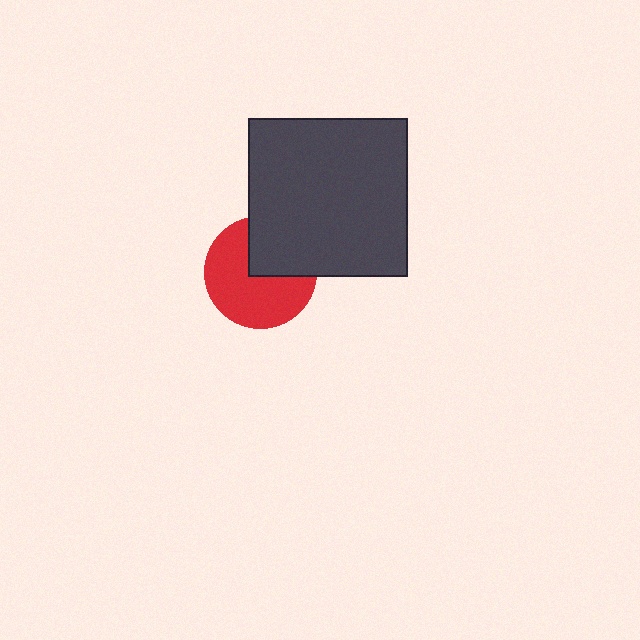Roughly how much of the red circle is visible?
About half of it is visible (roughly 64%).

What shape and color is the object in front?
The object in front is a dark gray square.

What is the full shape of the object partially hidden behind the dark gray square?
The partially hidden object is a red circle.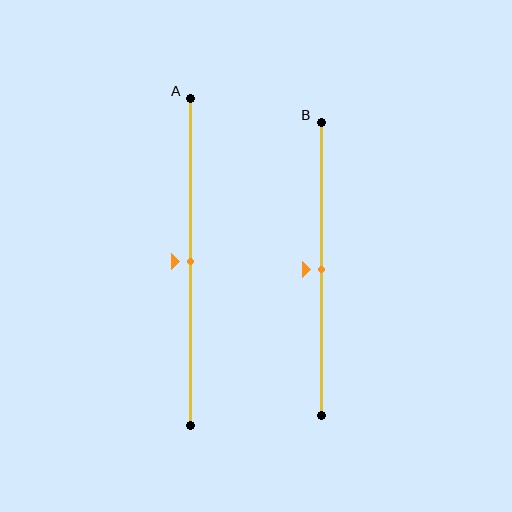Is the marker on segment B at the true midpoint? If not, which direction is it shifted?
Yes, the marker on segment B is at the true midpoint.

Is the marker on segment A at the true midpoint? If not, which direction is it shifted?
Yes, the marker on segment A is at the true midpoint.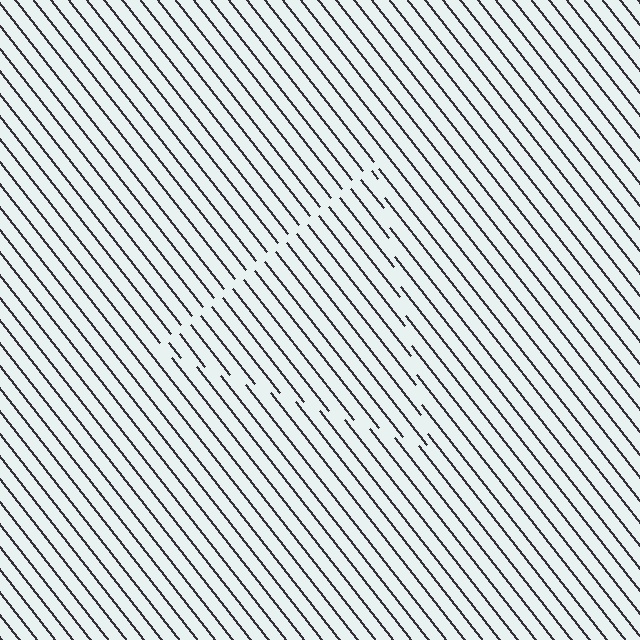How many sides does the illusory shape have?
3 sides — the line-ends trace a triangle.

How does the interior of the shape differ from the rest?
The interior of the shape contains the same grating, shifted by half a period — the contour is defined by the phase discontinuity where line-ends from the inner and outer gratings abut.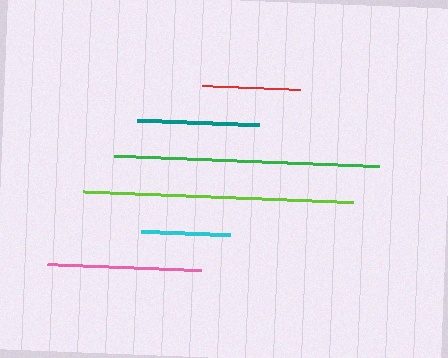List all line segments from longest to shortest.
From longest to shortest: lime, green, pink, teal, red, cyan.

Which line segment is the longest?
The lime line is the longest at approximately 271 pixels.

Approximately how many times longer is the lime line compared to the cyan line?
The lime line is approximately 3.0 times the length of the cyan line.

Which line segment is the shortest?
The cyan line is the shortest at approximately 90 pixels.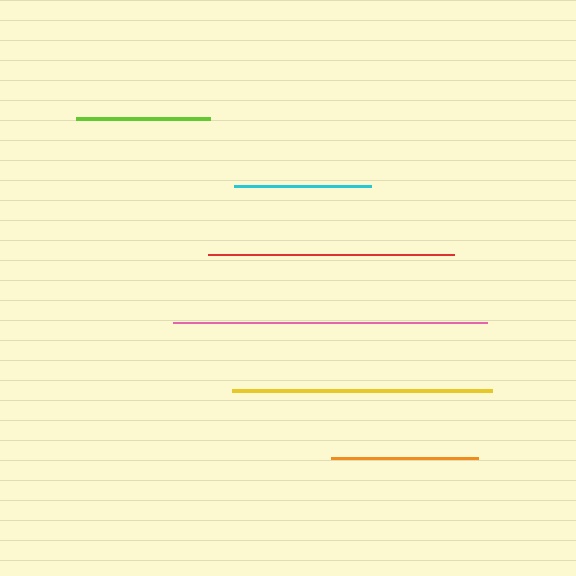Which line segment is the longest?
The pink line is the longest at approximately 314 pixels.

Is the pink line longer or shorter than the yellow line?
The pink line is longer than the yellow line.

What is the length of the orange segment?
The orange segment is approximately 147 pixels long.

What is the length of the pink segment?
The pink segment is approximately 314 pixels long.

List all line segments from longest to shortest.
From longest to shortest: pink, yellow, red, orange, cyan, lime.